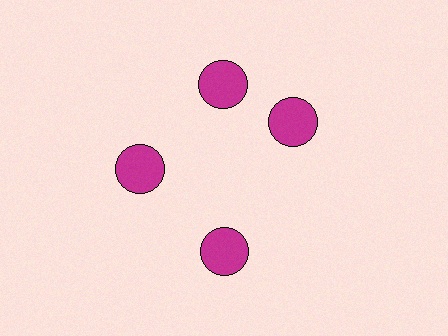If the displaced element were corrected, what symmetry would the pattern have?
It would have 4-fold rotational symmetry — the pattern would map onto itself every 90 degrees.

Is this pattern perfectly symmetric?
No. The 4 magenta circles are arranged in a ring, but one element near the 3 o'clock position is rotated out of alignment along the ring, breaking the 4-fold rotational symmetry.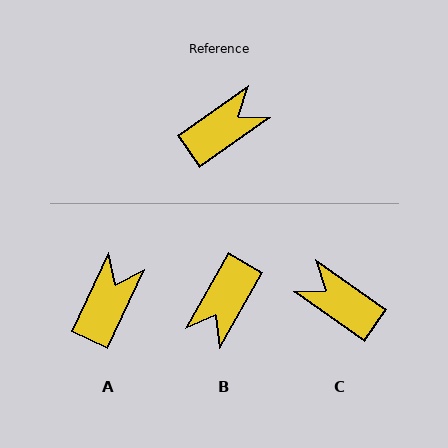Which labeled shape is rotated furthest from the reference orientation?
B, about 155 degrees away.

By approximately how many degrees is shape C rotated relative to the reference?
Approximately 109 degrees counter-clockwise.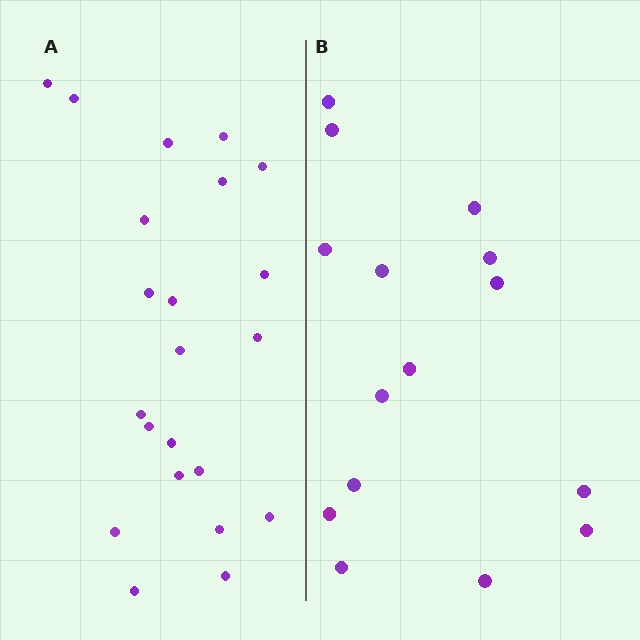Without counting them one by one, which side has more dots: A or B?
Region A (the left region) has more dots.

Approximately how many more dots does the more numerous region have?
Region A has roughly 8 or so more dots than region B.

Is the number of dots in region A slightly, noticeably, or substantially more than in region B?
Region A has substantially more. The ratio is roughly 1.5 to 1.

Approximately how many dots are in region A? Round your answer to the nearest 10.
About 20 dots. (The exact count is 22, which rounds to 20.)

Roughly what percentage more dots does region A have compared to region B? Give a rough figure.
About 45% more.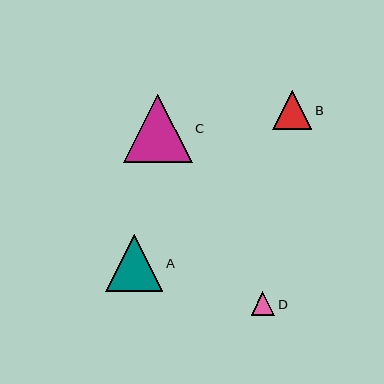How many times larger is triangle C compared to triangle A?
Triangle C is approximately 1.2 times the size of triangle A.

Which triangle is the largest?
Triangle C is the largest with a size of approximately 69 pixels.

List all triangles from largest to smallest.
From largest to smallest: C, A, B, D.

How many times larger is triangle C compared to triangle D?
Triangle C is approximately 2.9 times the size of triangle D.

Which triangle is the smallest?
Triangle D is the smallest with a size of approximately 24 pixels.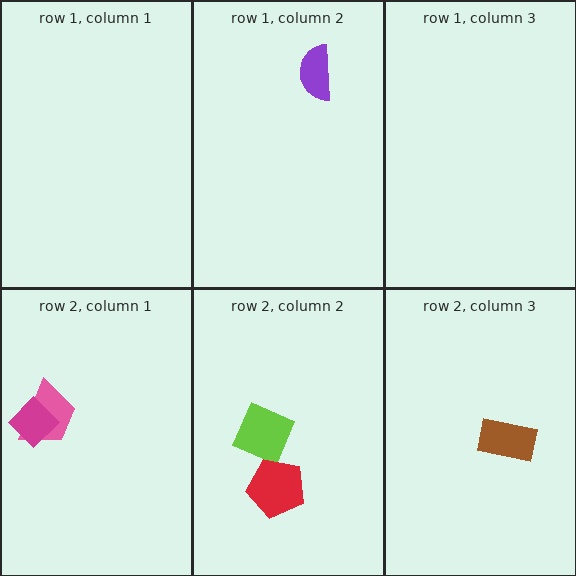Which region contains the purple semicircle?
The row 1, column 2 region.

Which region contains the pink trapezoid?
The row 2, column 1 region.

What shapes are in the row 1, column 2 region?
The purple semicircle.